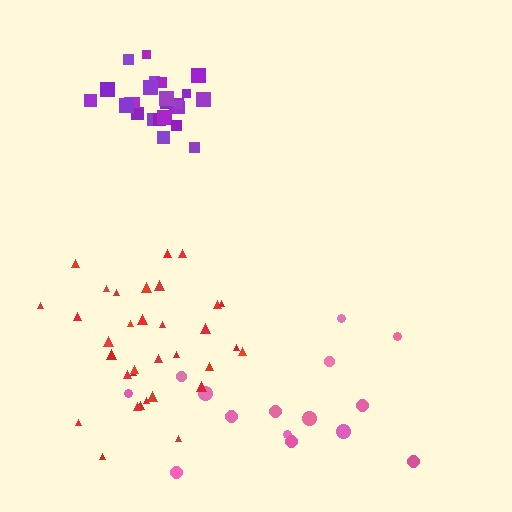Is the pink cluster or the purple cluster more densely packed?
Purple.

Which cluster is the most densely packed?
Purple.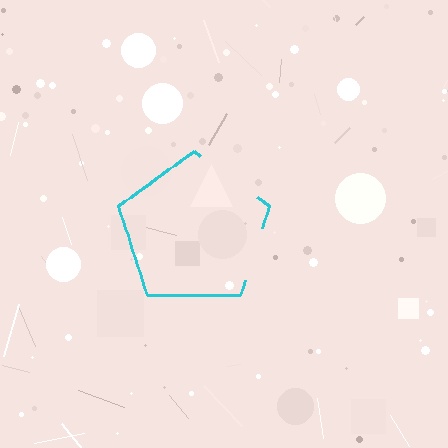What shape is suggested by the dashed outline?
The dashed outline suggests a pentagon.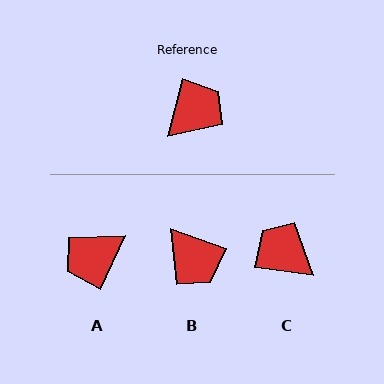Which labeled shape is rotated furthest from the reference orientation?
A, about 170 degrees away.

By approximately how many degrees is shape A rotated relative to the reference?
Approximately 170 degrees counter-clockwise.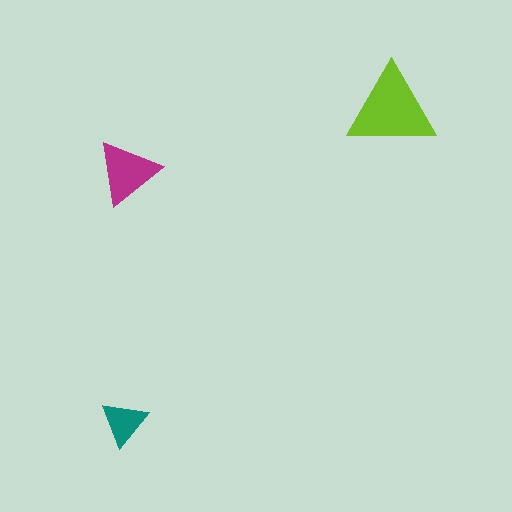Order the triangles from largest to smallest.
the lime one, the magenta one, the teal one.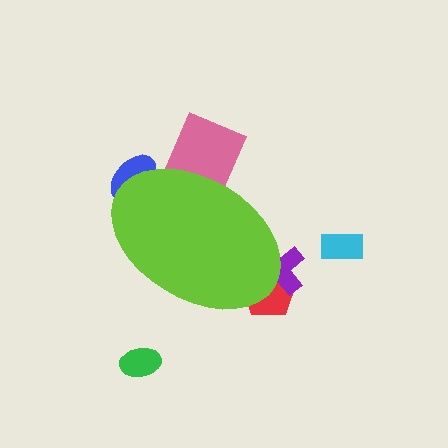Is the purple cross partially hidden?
Yes, the purple cross is partially hidden behind the lime ellipse.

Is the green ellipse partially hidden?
No, the green ellipse is fully visible.